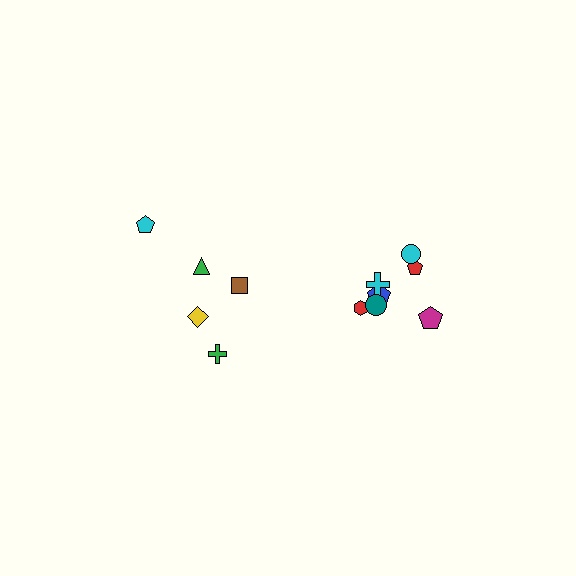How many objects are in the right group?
There are 7 objects.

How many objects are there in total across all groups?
There are 12 objects.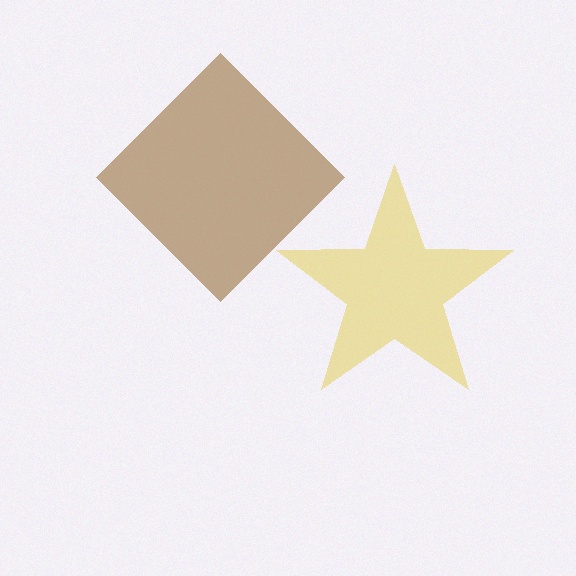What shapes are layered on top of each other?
The layered shapes are: a yellow star, a brown diamond.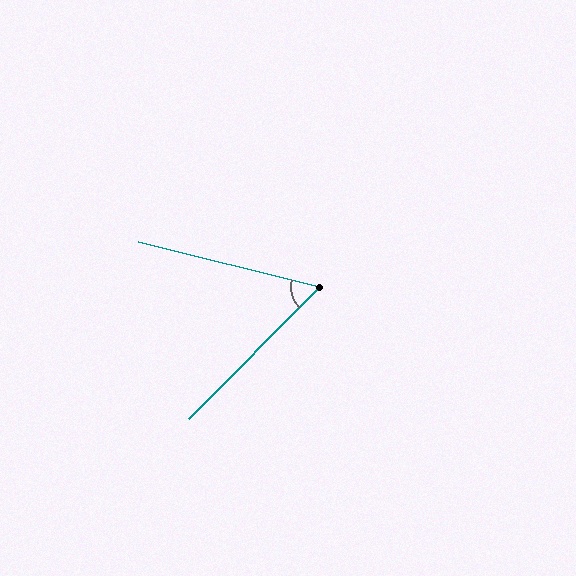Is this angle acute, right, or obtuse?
It is acute.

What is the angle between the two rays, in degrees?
Approximately 59 degrees.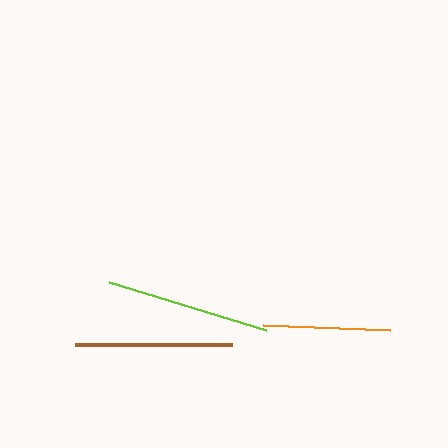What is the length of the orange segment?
The orange segment is approximately 127 pixels long.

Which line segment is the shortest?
The orange line is the shortest at approximately 127 pixels.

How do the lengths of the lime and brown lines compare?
The lime and brown lines are approximately the same length.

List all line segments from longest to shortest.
From longest to shortest: lime, brown, orange.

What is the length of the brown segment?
The brown segment is approximately 157 pixels long.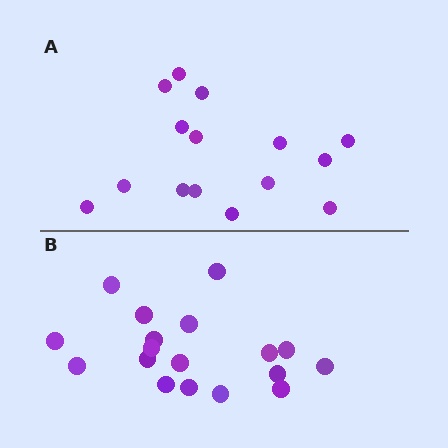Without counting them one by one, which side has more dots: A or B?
Region B (the bottom region) has more dots.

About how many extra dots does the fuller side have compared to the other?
Region B has just a few more — roughly 2 or 3 more dots than region A.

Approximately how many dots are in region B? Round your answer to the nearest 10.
About 20 dots. (The exact count is 18, which rounds to 20.)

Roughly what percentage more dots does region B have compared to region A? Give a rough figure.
About 20% more.